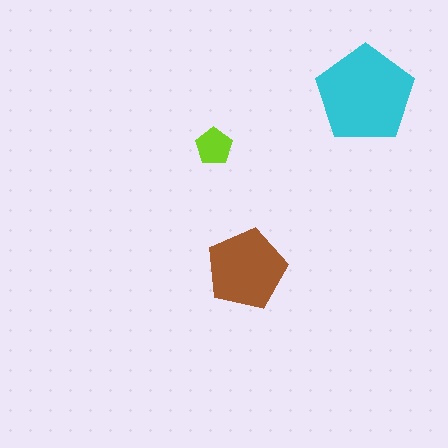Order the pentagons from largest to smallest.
the cyan one, the brown one, the lime one.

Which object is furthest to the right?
The cyan pentagon is rightmost.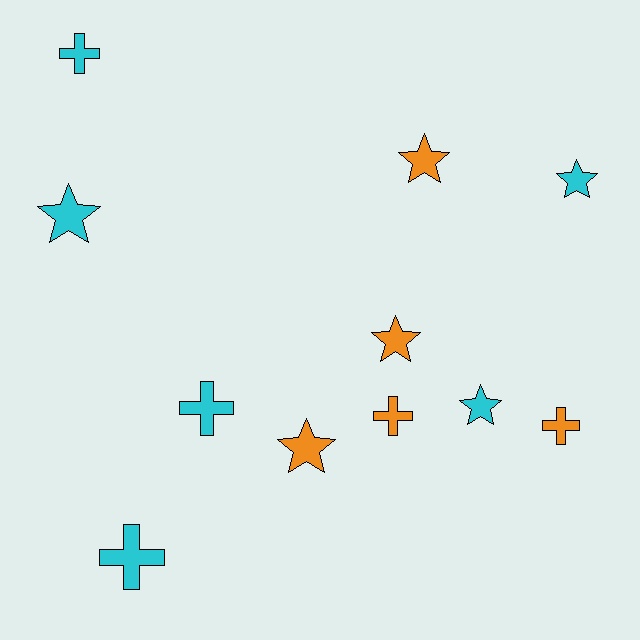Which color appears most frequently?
Cyan, with 6 objects.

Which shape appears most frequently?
Star, with 6 objects.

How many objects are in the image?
There are 11 objects.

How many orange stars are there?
There are 3 orange stars.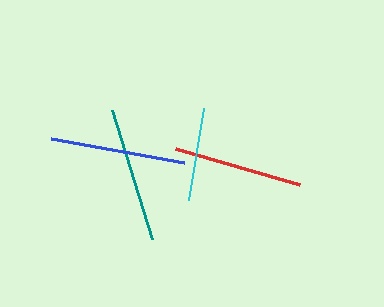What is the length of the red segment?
The red segment is approximately 130 pixels long.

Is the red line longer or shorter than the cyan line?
The red line is longer than the cyan line.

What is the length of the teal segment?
The teal segment is approximately 135 pixels long.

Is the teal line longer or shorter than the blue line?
The blue line is longer than the teal line.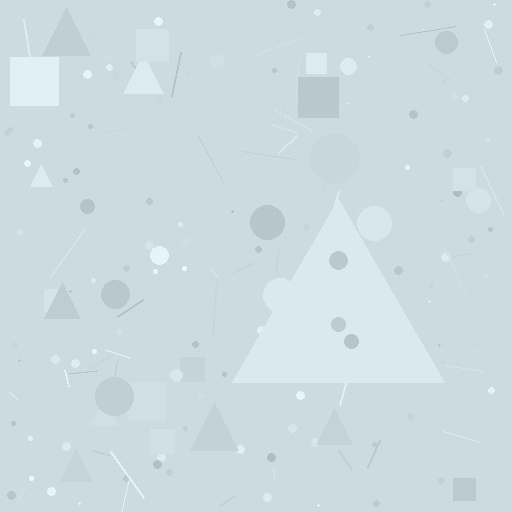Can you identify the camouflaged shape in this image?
The camouflaged shape is a triangle.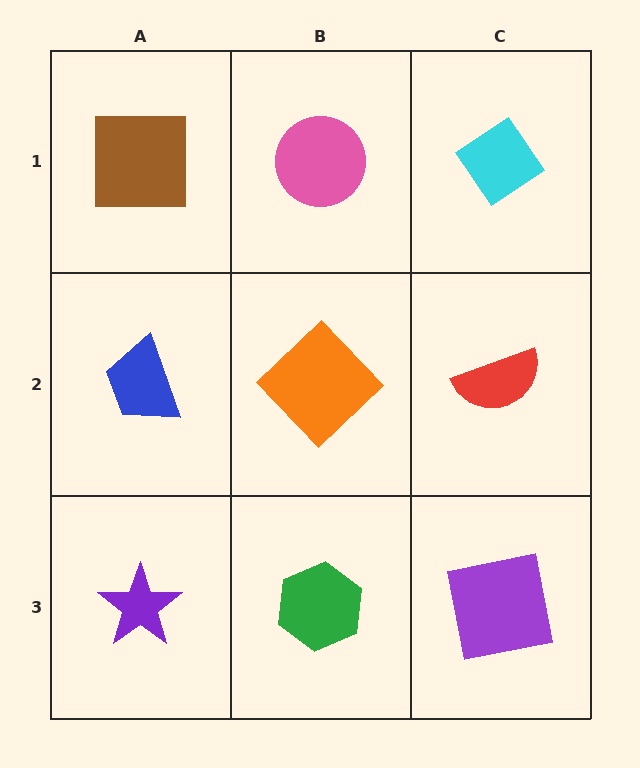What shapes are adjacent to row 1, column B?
An orange diamond (row 2, column B), a brown square (row 1, column A), a cyan diamond (row 1, column C).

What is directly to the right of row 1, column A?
A pink circle.